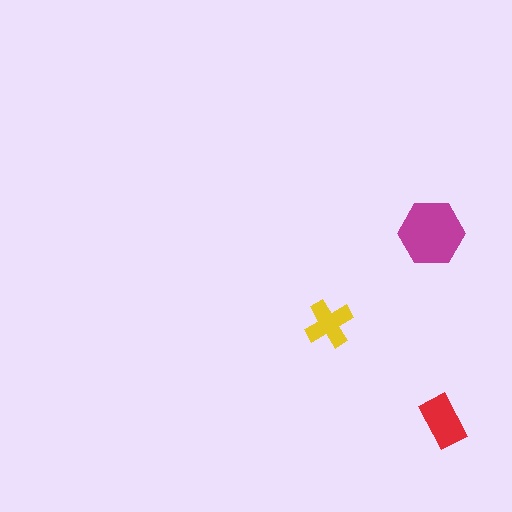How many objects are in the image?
There are 3 objects in the image.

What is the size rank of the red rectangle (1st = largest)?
2nd.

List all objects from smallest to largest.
The yellow cross, the red rectangle, the magenta hexagon.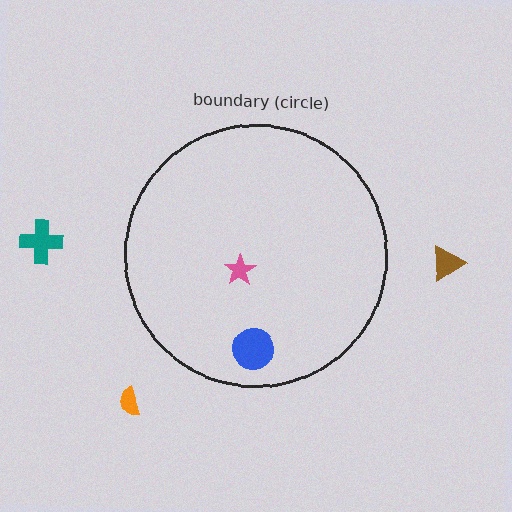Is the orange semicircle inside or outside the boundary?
Outside.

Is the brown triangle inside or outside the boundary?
Outside.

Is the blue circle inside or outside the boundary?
Inside.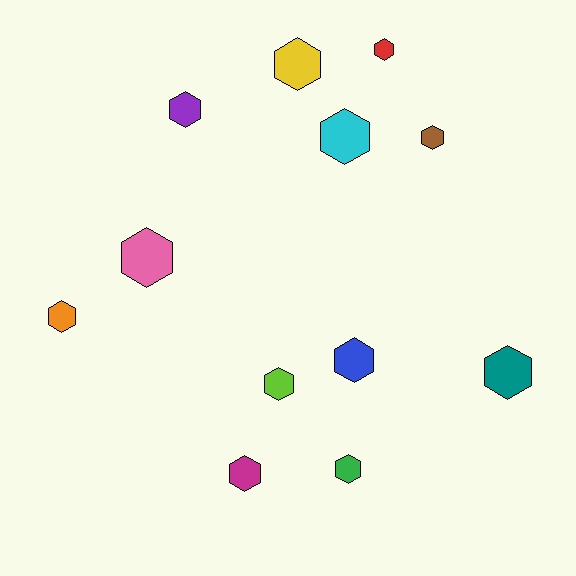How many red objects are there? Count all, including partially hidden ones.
There is 1 red object.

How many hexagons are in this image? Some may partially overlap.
There are 12 hexagons.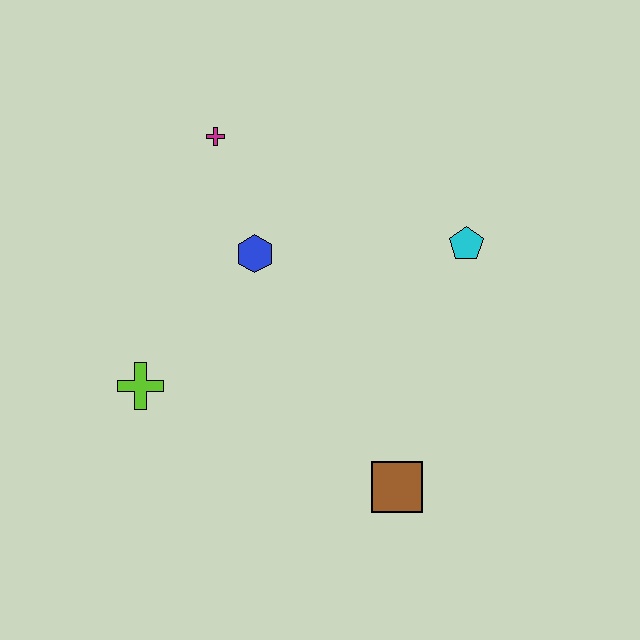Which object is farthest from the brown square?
The magenta cross is farthest from the brown square.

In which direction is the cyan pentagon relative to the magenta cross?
The cyan pentagon is to the right of the magenta cross.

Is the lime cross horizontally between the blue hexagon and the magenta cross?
No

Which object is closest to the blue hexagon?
The magenta cross is closest to the blue hexagon.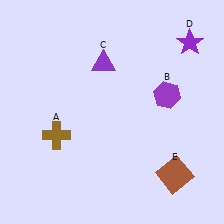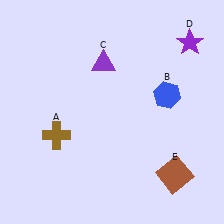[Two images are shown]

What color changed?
The hexagon (B) changed from purple in Image 1 to blue in Image 2.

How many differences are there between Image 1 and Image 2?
There is 1 difference between the two images.